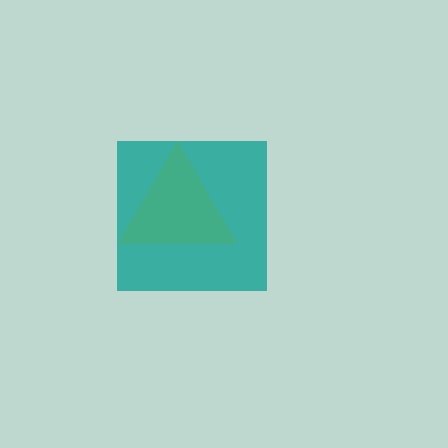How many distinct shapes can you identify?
There are 2 distinct shapes: a yellow triangle, a teal square.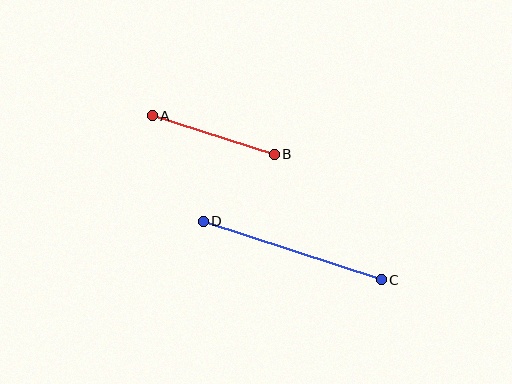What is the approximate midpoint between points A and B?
The midpoint is at approximately (213, 135) pixels.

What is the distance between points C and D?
The distance is approximately 187 pixels.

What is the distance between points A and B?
The distance is approximately 128 pixels.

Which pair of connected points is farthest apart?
Points C and D are farthest apart.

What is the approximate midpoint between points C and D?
The midpoint is at approximately (292, 250) pixels.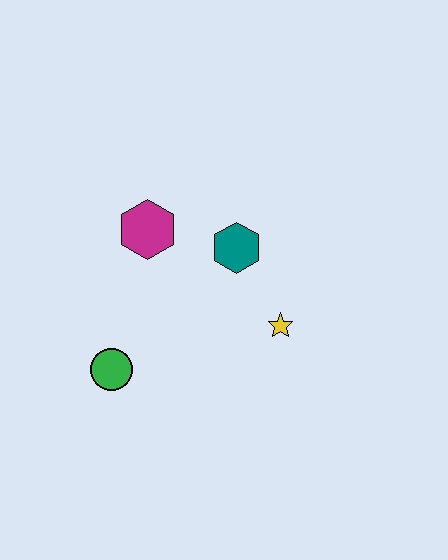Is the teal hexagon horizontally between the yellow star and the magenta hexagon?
Yes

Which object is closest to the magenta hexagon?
The teal hexagon is closest to the magenta hexagon.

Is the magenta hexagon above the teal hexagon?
Yes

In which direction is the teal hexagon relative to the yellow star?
The teal hexagon is above the yellow star.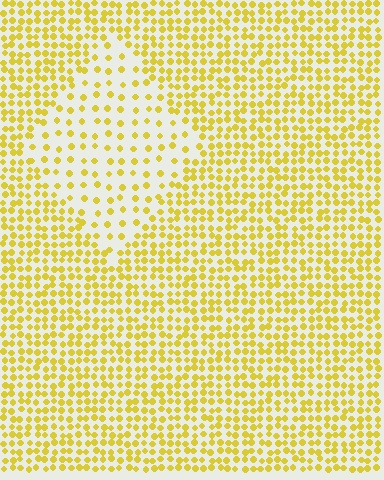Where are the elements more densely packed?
The elements are more densely packed outside the diamond boundary.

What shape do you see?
I see a diamond.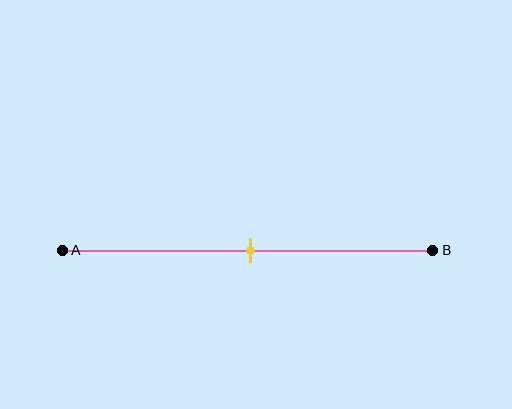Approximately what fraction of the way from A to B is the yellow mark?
The yellow mark is approximately 50% of the way from A to B.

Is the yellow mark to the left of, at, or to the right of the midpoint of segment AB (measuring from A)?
The yellow mark is approximately at the midpoint of segment AB.